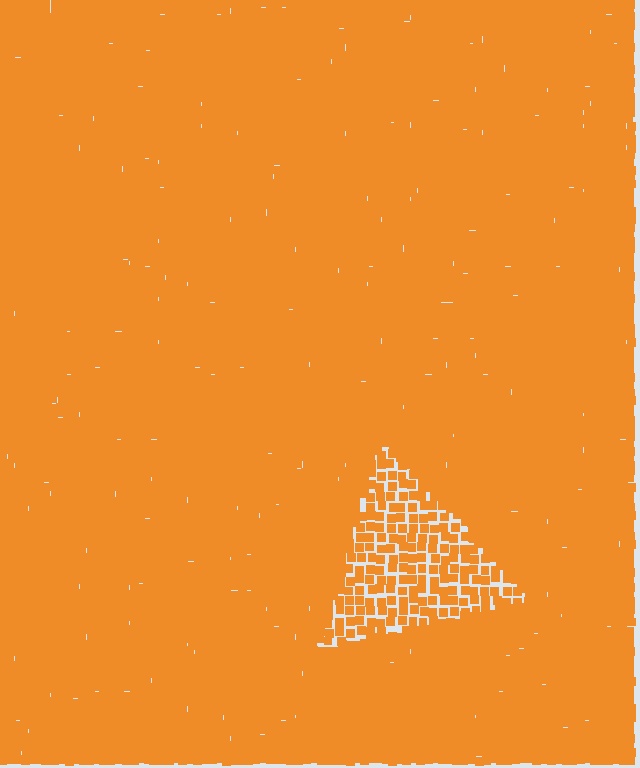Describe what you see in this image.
The image contains small orange elements arranged at two different densities. A triangle-shaped region is visible where the elements are less densely packed than the surrounding area.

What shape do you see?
I see a triangle.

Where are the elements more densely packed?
The elements are more densely packed outside the triangle boundary.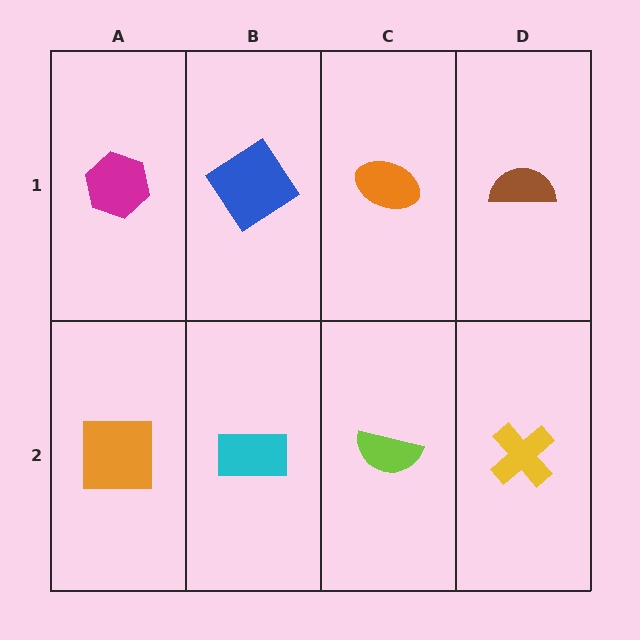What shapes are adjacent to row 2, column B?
A blue diamond (row 1, column B), an orange square (row 2, column A), a lime semicircle (row 2, column C).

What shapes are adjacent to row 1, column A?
An orange square (row 2, column A), a blue diamond (row 1, column B).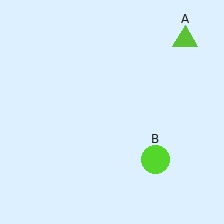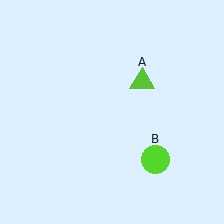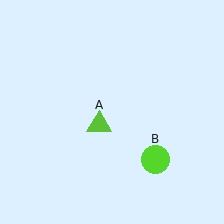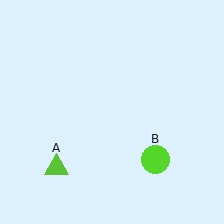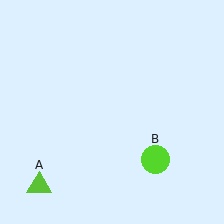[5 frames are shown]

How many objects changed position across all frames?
1 object changed position: lime triangle (object A).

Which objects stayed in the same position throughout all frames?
Lime circle (object B) remained stationary.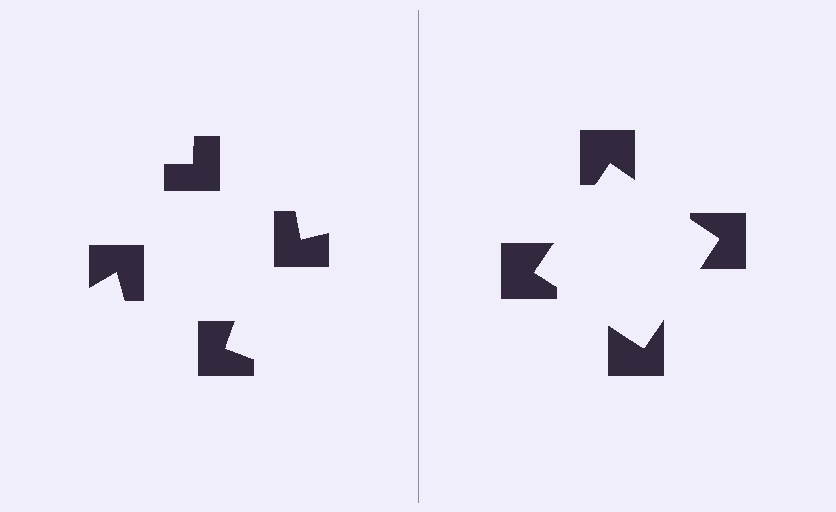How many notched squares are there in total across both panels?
8 — 4 on each side.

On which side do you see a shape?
An illusory square appears on the right side. On the left side the wedge cuts are rotated, so no coherent shape forms.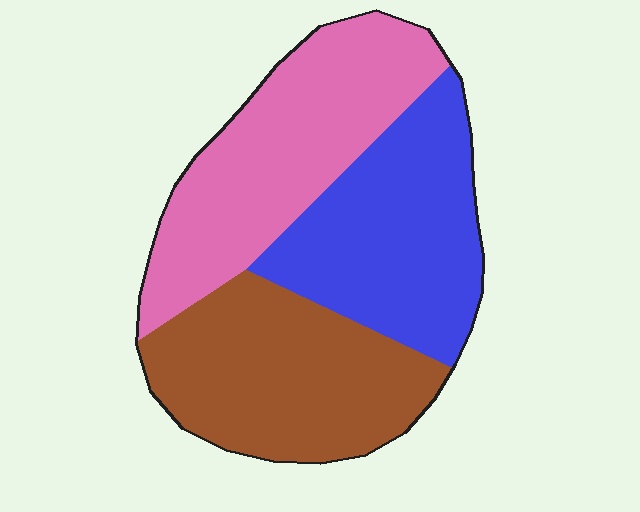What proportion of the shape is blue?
Blue covers roughly 30% of the shape.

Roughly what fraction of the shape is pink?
Pink covers about 35% of the shape.